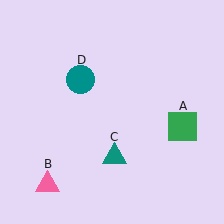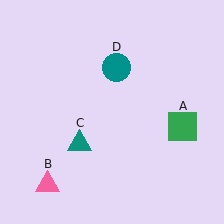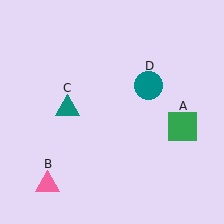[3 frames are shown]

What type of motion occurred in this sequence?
The teal triangle (object C), teal circle (object D) rotated clockwise around the center of the scene.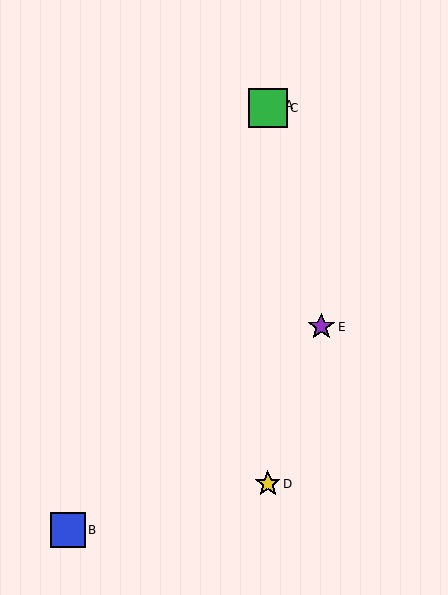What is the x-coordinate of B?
Object B is at x≈68.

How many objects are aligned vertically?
3 objects (A, C, D) are aligned vertically.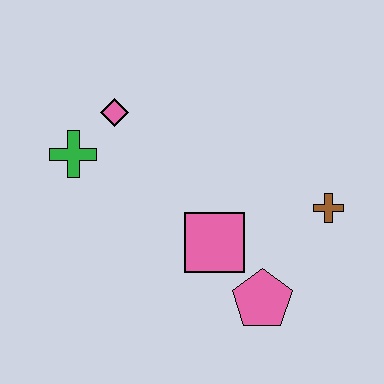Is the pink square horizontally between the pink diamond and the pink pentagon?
Yes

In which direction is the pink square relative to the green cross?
The pink square is to the right of the green cross.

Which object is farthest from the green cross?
The brown cross is farthest from the green cross.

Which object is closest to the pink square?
The pink pentagon is closest to the pink square.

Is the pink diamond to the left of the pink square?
Yes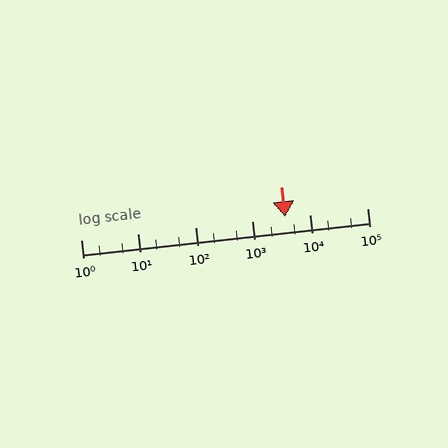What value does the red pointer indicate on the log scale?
The pointer indicates approximately 3700.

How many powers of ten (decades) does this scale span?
The scale spans 5 decades, from 1 to 100000.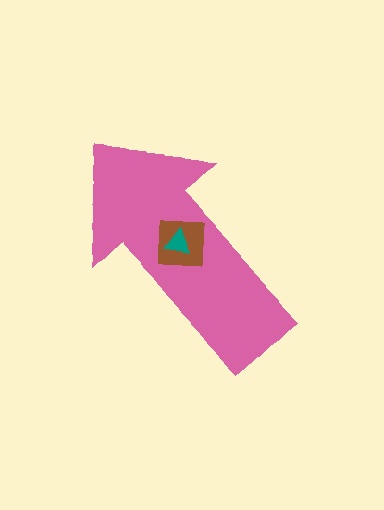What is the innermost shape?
The teal triangle.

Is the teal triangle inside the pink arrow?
Yes.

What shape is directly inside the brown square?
The teal triangle.